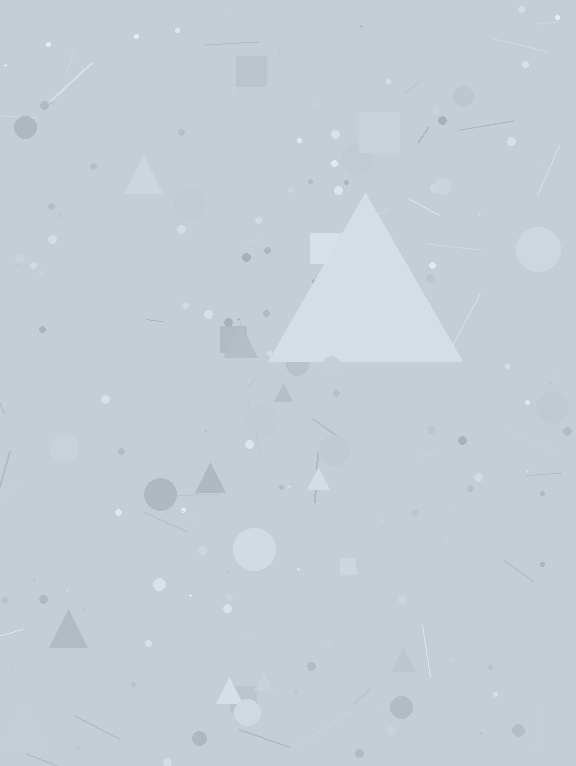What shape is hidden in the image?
A triangle is hidden in the image.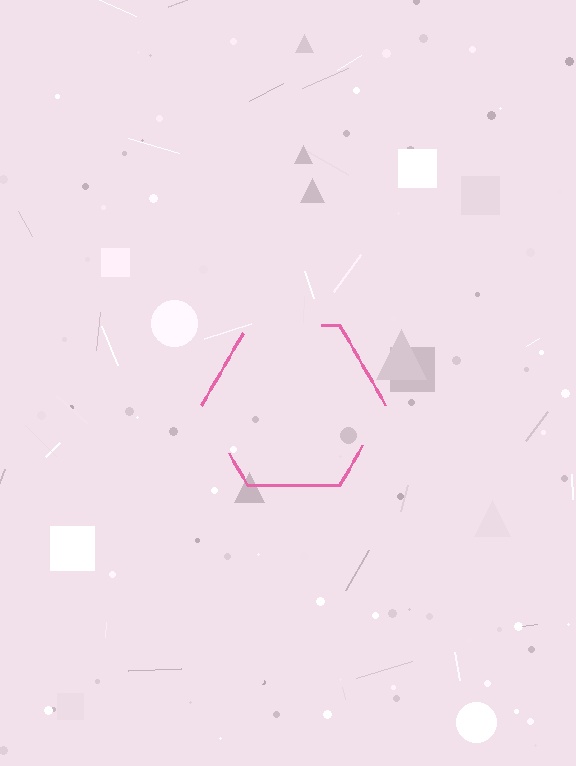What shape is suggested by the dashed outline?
The dashed outline suggests a hexagon.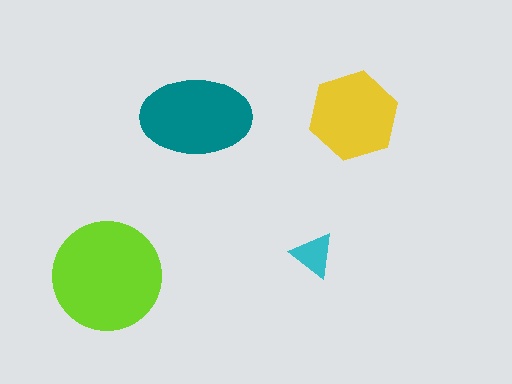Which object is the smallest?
The cyan triangle.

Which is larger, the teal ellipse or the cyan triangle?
The teal ellipse.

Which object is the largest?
The lime circle.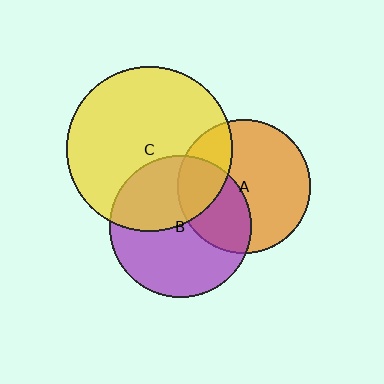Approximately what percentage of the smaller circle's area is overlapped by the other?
Approximately 35%.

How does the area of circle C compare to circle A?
Approximately 1.5 times.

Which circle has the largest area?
Circle C (yellow).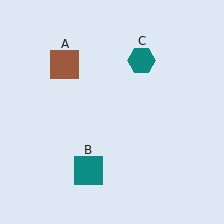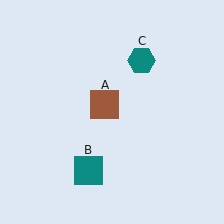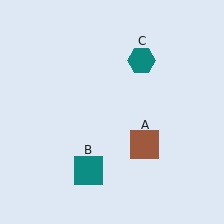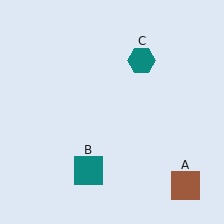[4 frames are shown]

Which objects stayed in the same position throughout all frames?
Teal square (object B) and teal hexagon (object C) remained stationary.